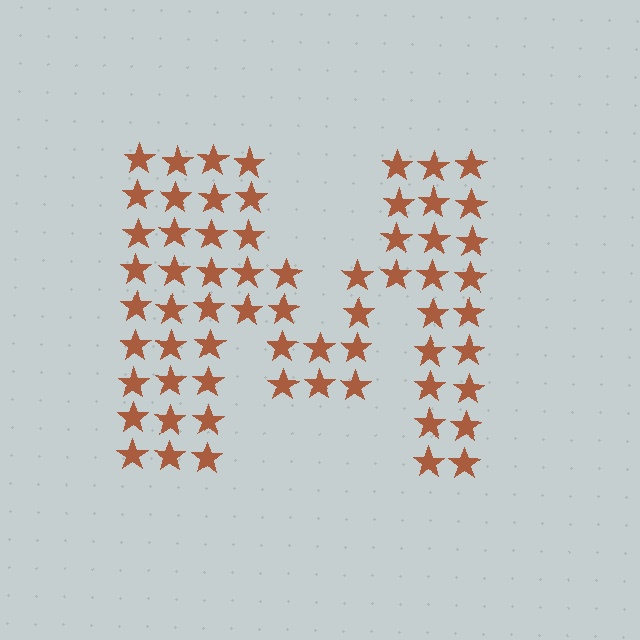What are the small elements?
The small elements are stars.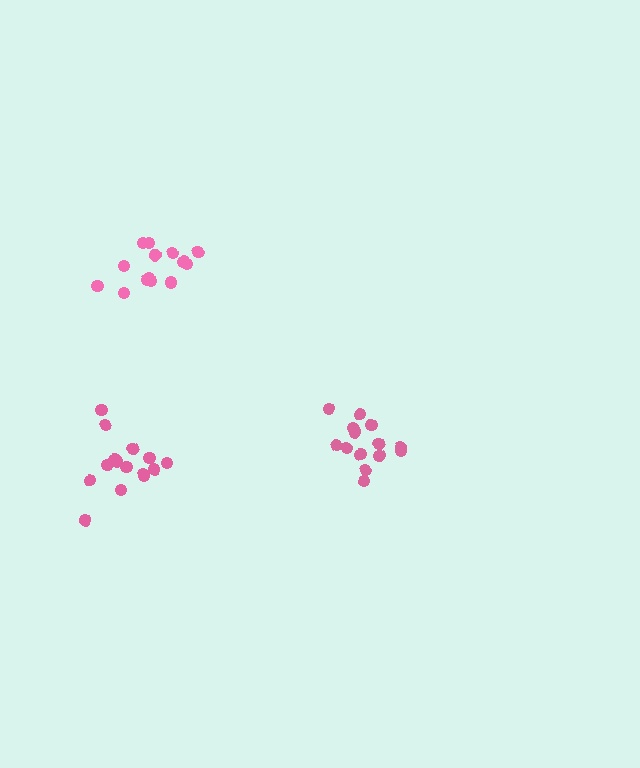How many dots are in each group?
Group 1: 14 dots, Group 2: 14 dots, Group 3: 15 dots (43 total).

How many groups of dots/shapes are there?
There are 3 groups.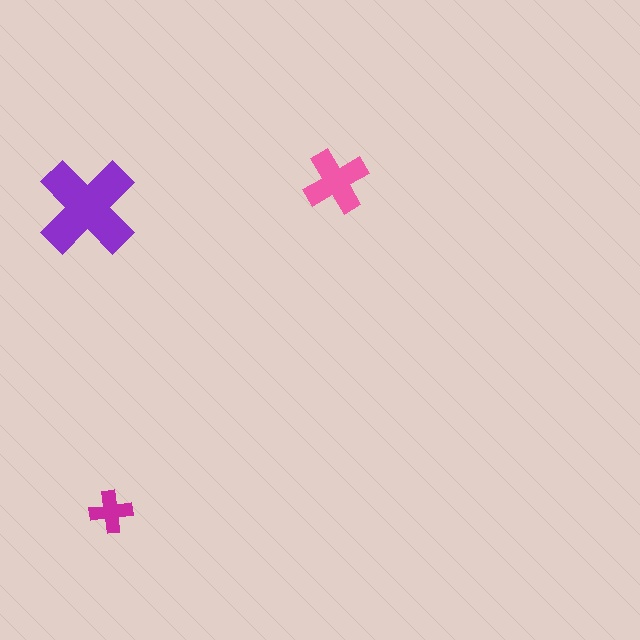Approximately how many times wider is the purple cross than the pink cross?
About 1.5 times wider.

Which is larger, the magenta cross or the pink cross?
The pink one.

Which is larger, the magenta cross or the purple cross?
The purple one.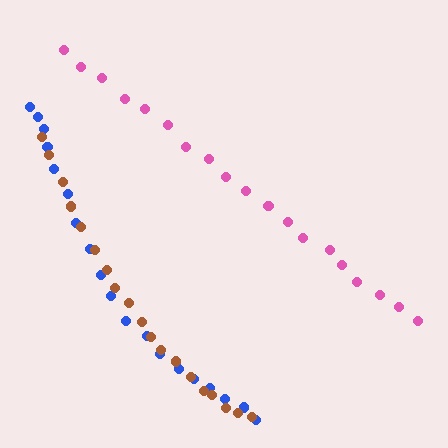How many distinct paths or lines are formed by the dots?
There are 3 distinct paths.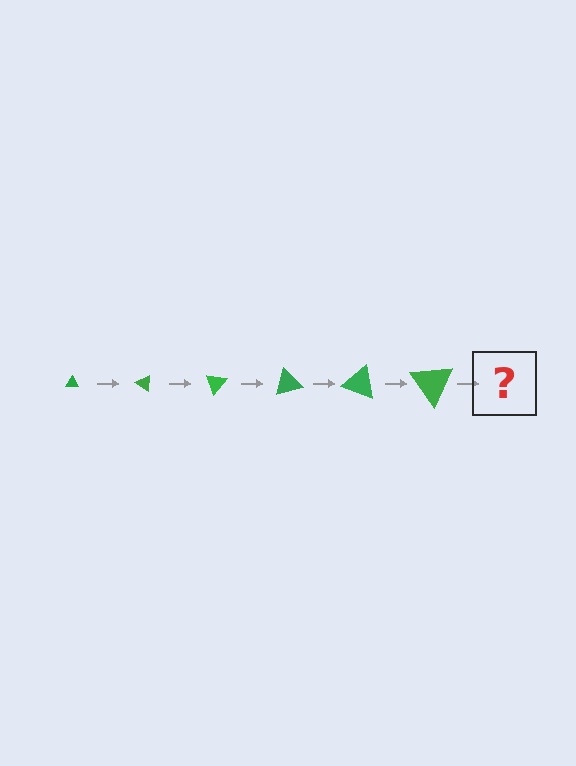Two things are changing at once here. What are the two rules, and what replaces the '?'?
The two rules are that the triangle grows larger each step and it rotates 35 degrees each step. The '?' should be a triangle, larger than the previous one and rotated 210 degrees from the start.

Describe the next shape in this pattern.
It should be a triangle, larger than the previous one and rotated 210 degrees from the start.